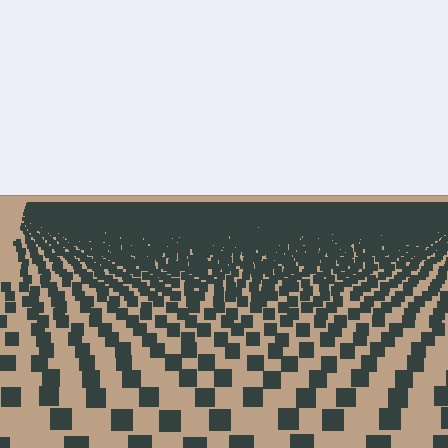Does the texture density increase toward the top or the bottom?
Density increases toward the top.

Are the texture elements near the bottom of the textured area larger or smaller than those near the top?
Larger. Near the bottom, elements are closer to the viewer and appear at a bigger on-screen size.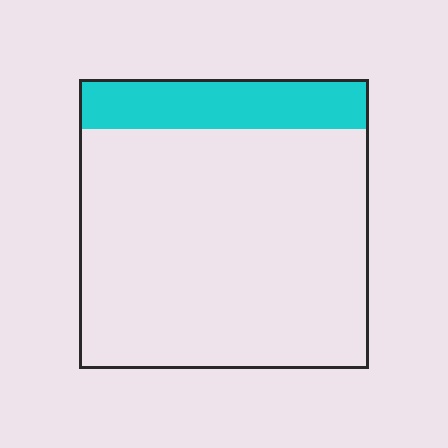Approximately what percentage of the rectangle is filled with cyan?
Approximately 15%.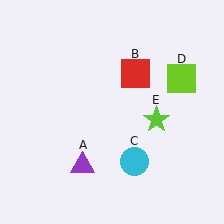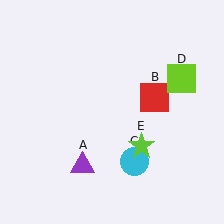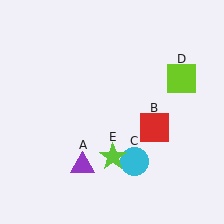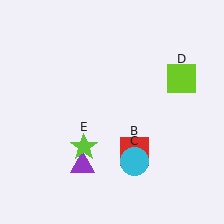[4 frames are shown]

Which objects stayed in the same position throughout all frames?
Purple triangle (object A) and cyan circle (object C) and lime square (object D) remained stationary.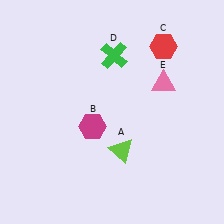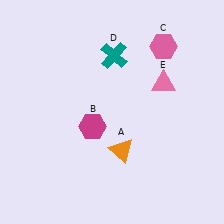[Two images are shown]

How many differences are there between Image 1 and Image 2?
There are 3 differences between the two images.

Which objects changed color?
A changed from lime to orange. C changed from red to pink. D changed from green to teal.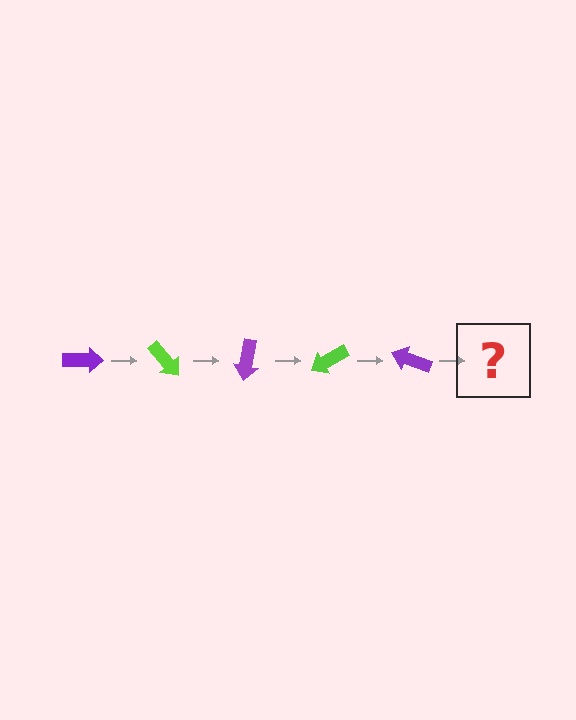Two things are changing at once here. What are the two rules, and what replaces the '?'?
The two rules are that it rotates 50 degrees each step and the color cycles through purple and lime. The '?' should be a lime arrow, rotated 250 degrees from the start.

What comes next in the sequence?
The next element should be a lime arrow, rotated 250 degrees from the start.